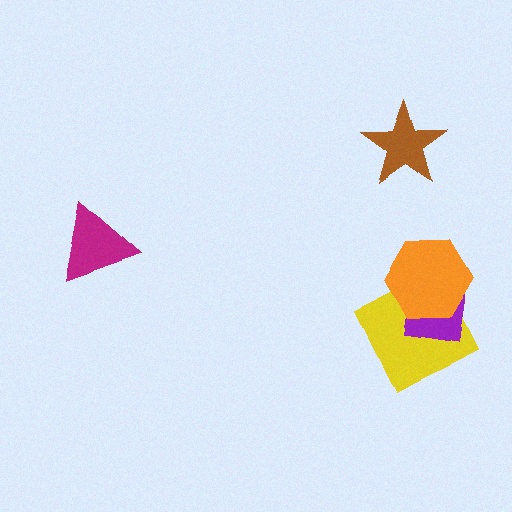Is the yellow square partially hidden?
Yes, it is partially covered by another shape.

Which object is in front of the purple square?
The orange hexagon is in front of the purple square.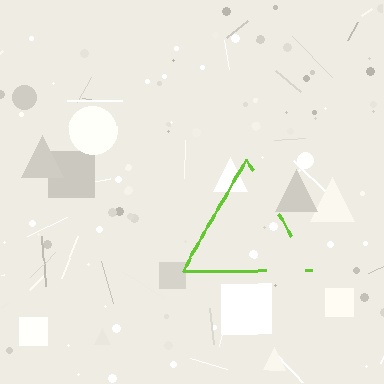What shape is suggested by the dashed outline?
The dashed outline suggests a triangle.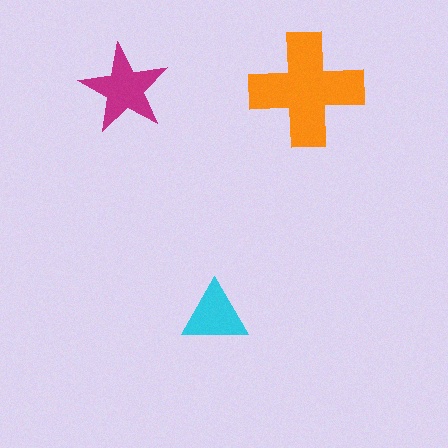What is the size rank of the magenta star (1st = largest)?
2nd.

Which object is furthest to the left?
The magenta star is leftmost.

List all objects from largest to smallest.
The orange cross, the magenta star, the cyan triangle.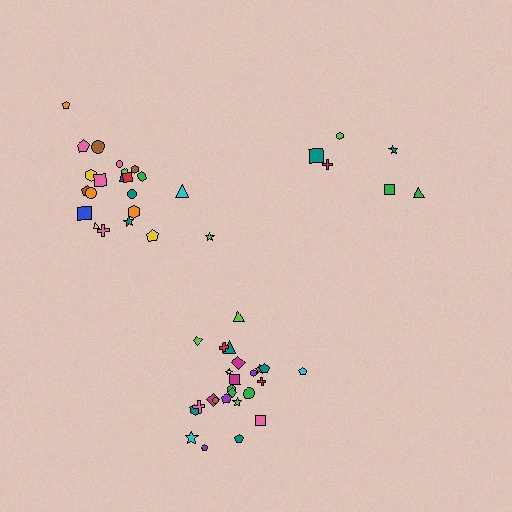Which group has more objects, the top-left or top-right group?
The top-left group.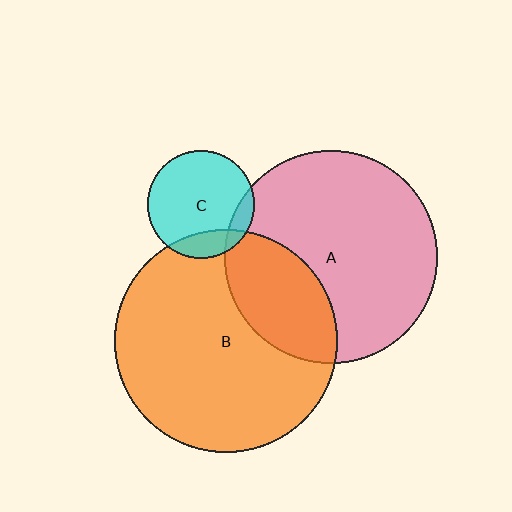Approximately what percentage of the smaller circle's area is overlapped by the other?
Approximately 30%.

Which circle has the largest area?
Circle B (orange).